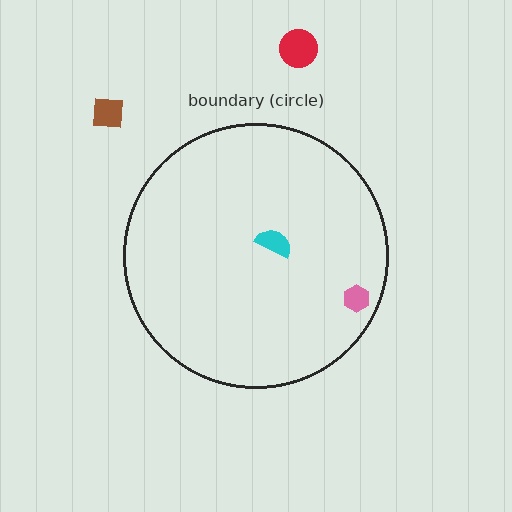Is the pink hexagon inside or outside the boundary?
Inside.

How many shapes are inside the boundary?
2 inside, 2 outside.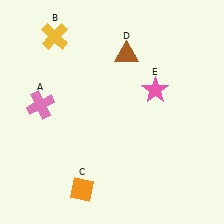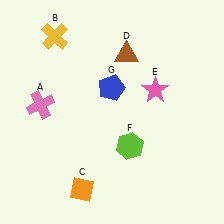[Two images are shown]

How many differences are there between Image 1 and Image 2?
There are 2 differences between the two images.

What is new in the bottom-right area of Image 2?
A lime hexagon (F) was added in the bottom-right area of Image 2.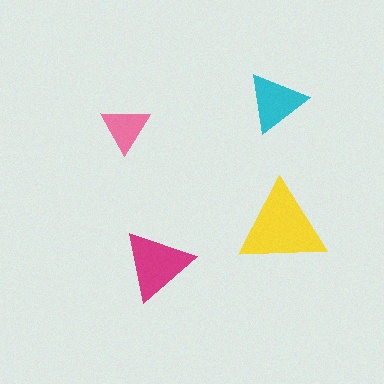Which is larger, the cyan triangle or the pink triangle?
The cyan one.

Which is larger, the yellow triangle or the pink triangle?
The yellow one.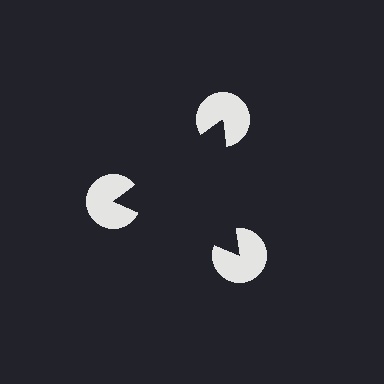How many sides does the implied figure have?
3 sides.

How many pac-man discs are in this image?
There are 3 — one at each vertex of the illusory triangle.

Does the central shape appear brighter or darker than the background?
It typically appears slightly darker than the background, even though no actual brightness change is drawn.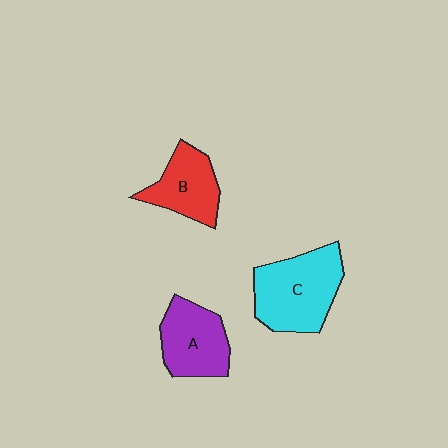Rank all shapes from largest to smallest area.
From largest to smallest: C (cyan), A (purple), B (red).